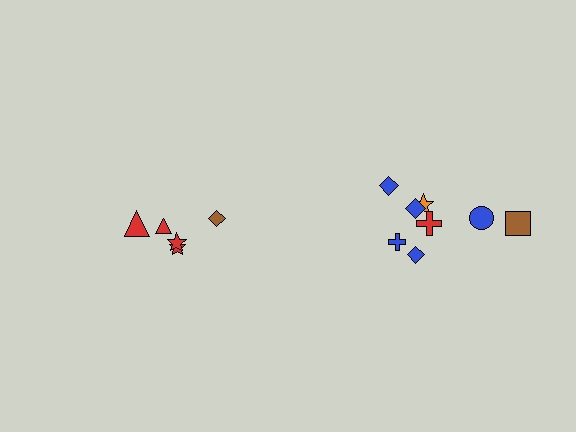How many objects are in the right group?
There are 8 objects.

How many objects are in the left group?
There are 5 objects.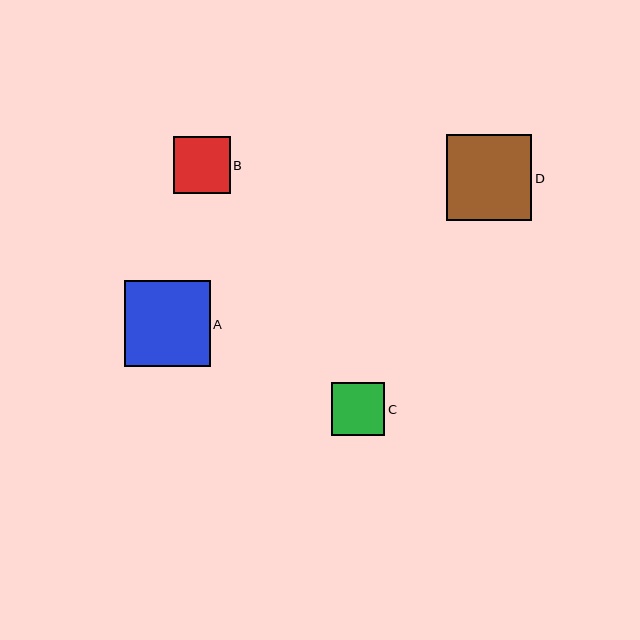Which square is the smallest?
Square C is the smallest with a size of approximately 53 pixels.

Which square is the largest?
Square A is the largest with a size of approximately 86 pixels.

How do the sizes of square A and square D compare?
Square A and square D are approximately the same size.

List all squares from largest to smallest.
From largest to smallest: A, D, B, C.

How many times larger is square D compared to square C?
Square D is approximately 1.6 times the size of square C.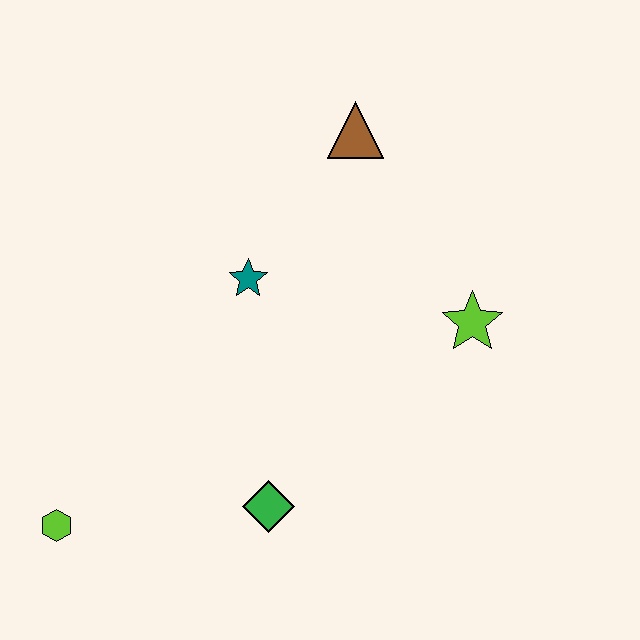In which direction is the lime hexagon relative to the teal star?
The lime hexagon is below the teal star.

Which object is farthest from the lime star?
The lime hexagon is farthest from the lime star.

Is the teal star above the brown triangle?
No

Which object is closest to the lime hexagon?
The green diamond is closest to the lime hexagon.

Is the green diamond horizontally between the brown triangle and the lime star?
No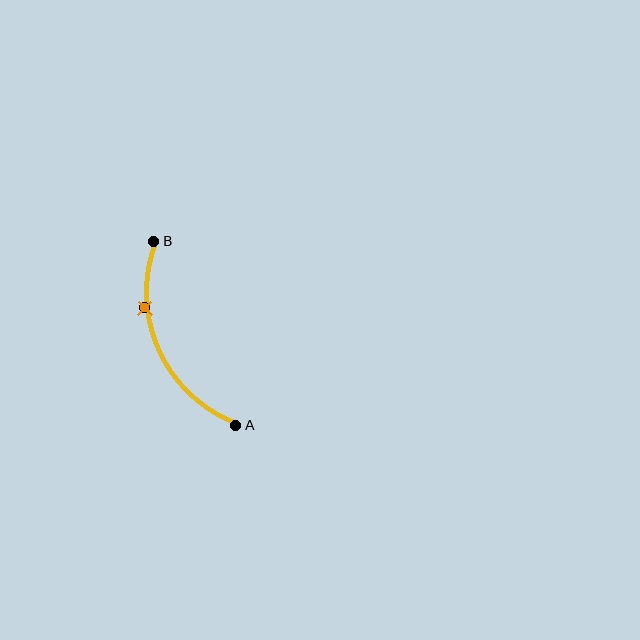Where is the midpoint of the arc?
The arc midpoint is the point on the curve farthest from the straight line joining A and B. It sits to the left of that line.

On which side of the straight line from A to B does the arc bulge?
The arc bulges to the left of the straight line connecting A and B.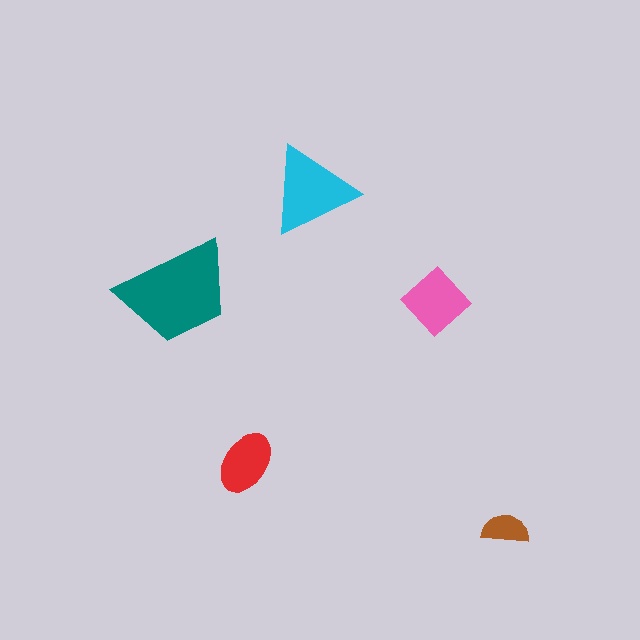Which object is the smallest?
The brown semicircle.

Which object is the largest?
The teal trapezoid.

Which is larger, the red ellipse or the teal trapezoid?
The teal trapezoid.